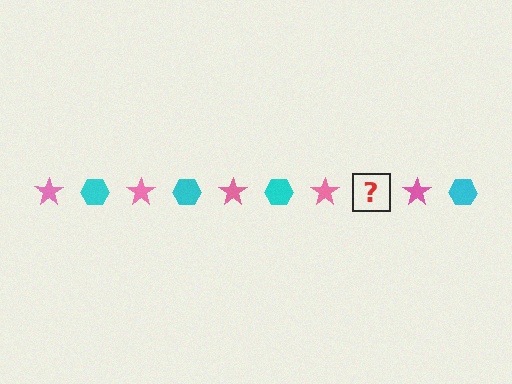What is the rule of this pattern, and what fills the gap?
The rule is that the pattern alternates between pink star and cyan hexagon. The gap should be filled with a cyan hexagon.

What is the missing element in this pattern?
The missing element is a cyan hexagon.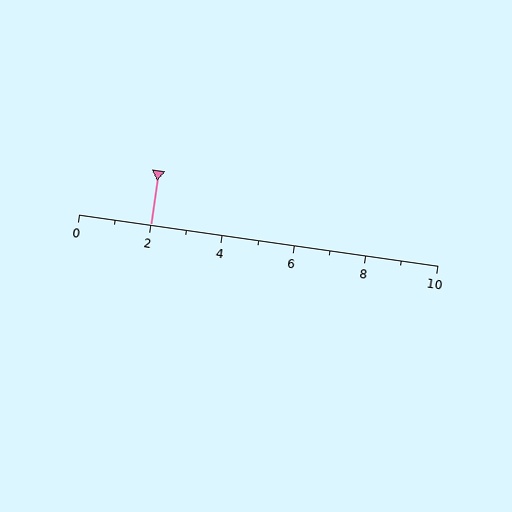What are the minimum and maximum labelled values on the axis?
The axis runs from 0 to 10.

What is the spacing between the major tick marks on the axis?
The major ticks are spaced 2 apart.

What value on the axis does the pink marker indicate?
The marker indicates approximately 2.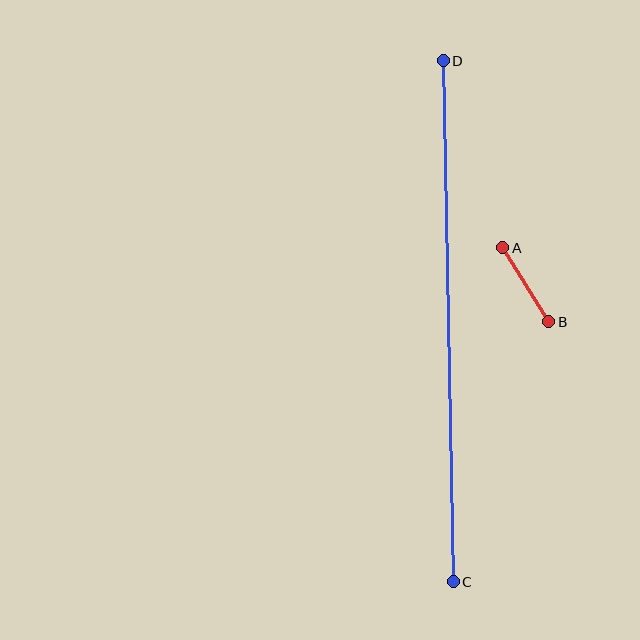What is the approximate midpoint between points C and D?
The midpoint is at approximately (448, 321) pixels.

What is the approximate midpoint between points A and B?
The midpoint is at approximately (526, 285) pixels.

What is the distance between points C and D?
The distance is approximately 521 pixels.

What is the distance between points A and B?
The distance is approximately 87 pixels.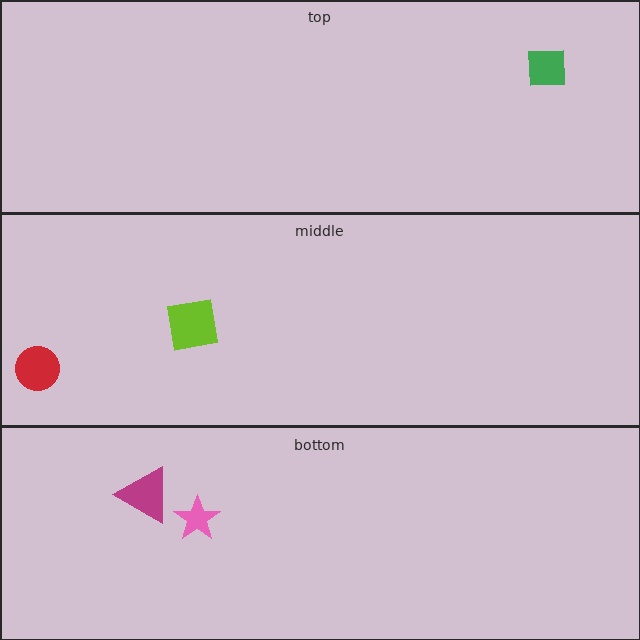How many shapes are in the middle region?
2.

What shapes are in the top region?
The green square.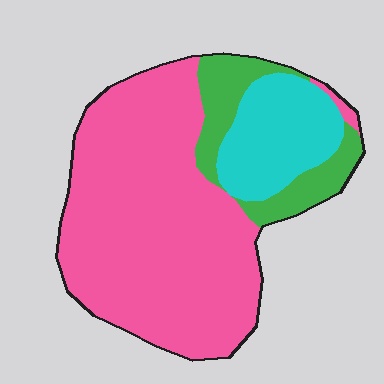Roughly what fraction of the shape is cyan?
Cyan covers 18% of the shape.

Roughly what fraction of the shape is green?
Green covers roughly 15% of the shape.